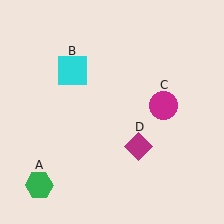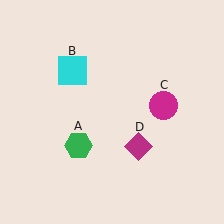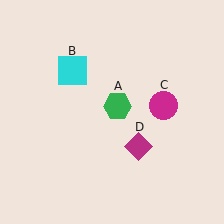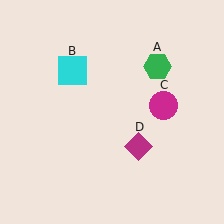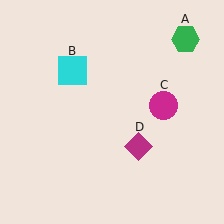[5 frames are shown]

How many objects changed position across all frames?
1 object changed position: green hexagon (object A).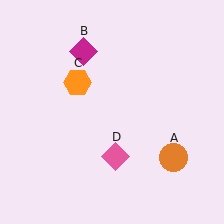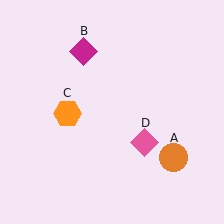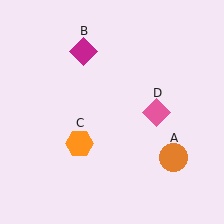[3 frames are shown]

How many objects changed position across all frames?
2 objects changed position: orange hexagon (object C), pink diamond (object D).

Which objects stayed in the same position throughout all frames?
Orange circle (object A) and magenta diamond (object B) remained stationary.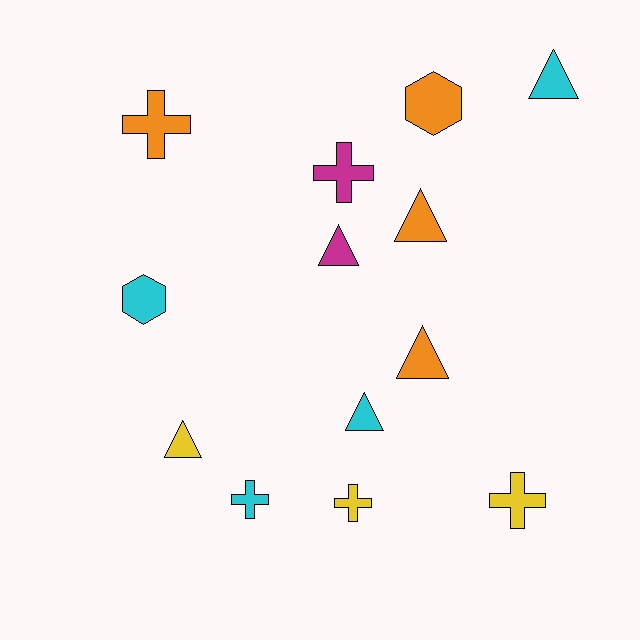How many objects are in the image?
There are 13 objects.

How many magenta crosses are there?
There is 1 magenta cross.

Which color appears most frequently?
Cyan, with 4 objects.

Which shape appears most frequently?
Triangle, with 6 objects.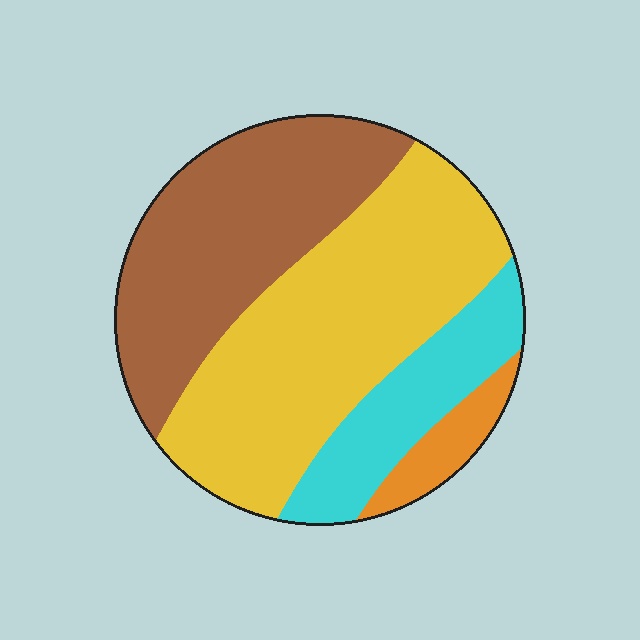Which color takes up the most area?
Yellow, at roughly 45%.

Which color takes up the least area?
Orange, at roughly 5%.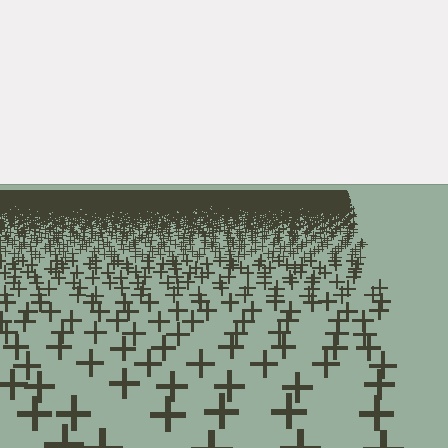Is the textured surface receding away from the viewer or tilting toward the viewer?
The surface is receding away from the viewer. Texture elements get smaller and denser toward the top.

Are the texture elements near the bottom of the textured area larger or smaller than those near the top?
Larger. Near the bottom, elements are closer to the viewer and appear at a bigger on-screen size.